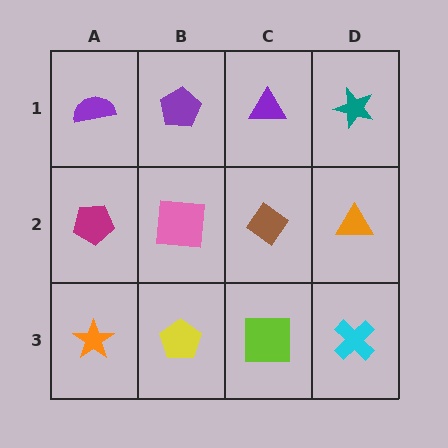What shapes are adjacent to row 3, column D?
An orange triangle (row 2, column D), a lime square (row 3, column C).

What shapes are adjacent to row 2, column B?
A purple pentagon (row 1, column B), a yellow pentagon (row 3, column B), a magenta pentagon (row 2, column A), a brown diamond (row 2, column C).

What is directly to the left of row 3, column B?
An orange star.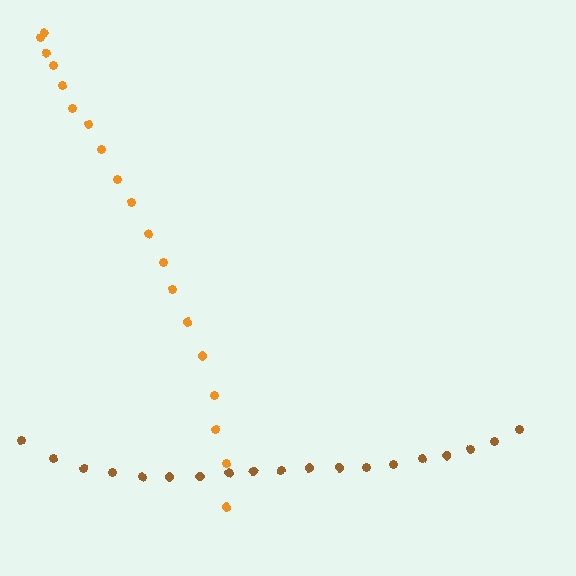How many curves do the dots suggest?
There are 2 distinct paths.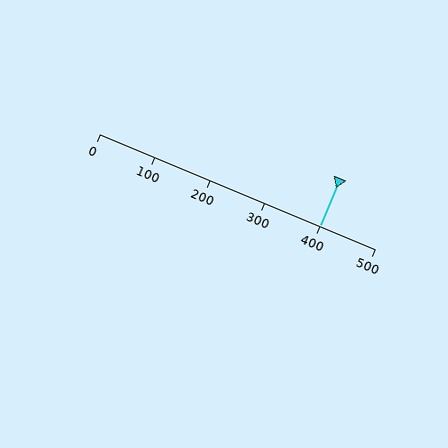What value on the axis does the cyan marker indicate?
The marker indicates approximately 400.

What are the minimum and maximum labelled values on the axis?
The axis runs from 0 to 500.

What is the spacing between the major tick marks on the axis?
The major ticks are spaced 100 apart.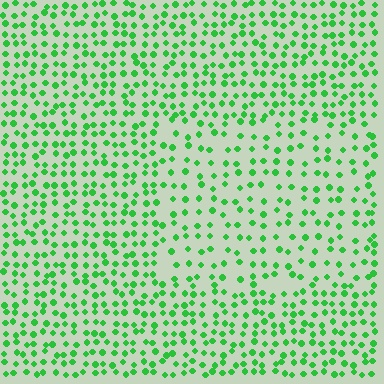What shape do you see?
I see a rectangle.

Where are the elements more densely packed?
The elements are more densely packed outside the rectangle boundary.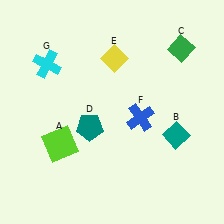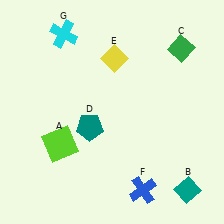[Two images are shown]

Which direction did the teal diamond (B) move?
The teal diamond (B) moved down.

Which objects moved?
The objects that moved are: the teal diamond (B), the blue cross (F), the cyan cross (G).